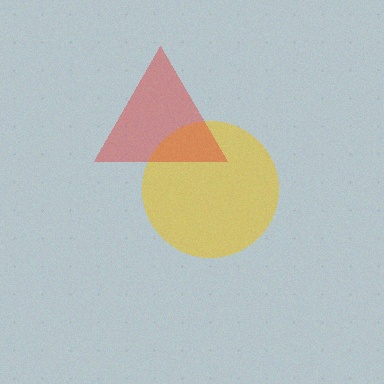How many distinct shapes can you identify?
There are 2 distinct shapes: a yellow circle, a red triangle.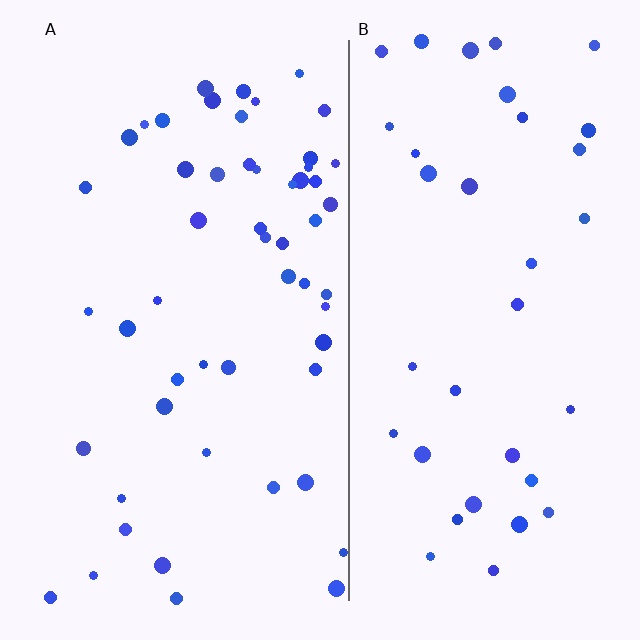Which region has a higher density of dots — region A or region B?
A (the left).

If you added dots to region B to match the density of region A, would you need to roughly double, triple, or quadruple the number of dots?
Approximately double.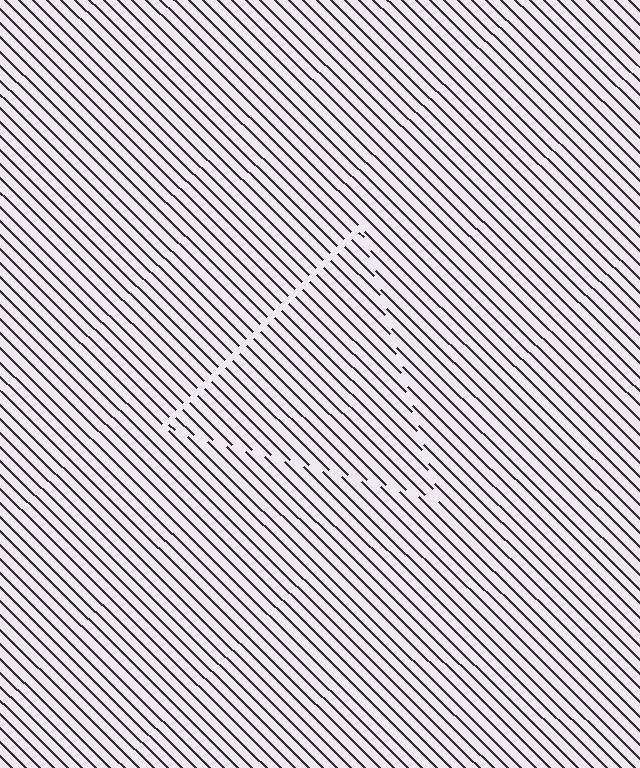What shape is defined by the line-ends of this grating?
An illusory triangle. The interior of the shape contains the same grating, shifted by half a period — the contour is defined by the phase discontinuity where line-ends from the inner and outer gratings abut.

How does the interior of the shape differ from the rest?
The interior of the shape contains the same grating, shifted by half a period — the contour is defined by the phase discontinuity where line-ends from the inner and outer gratings abut.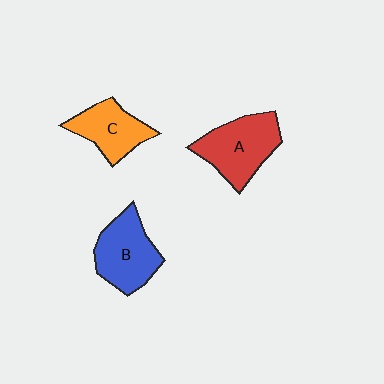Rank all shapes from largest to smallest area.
From largest to smallest: A (red), B (blue), C (orange).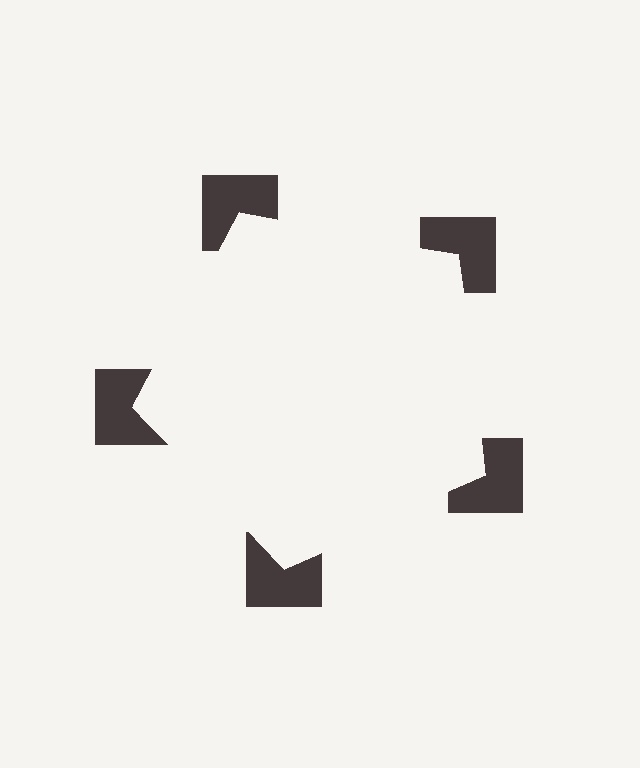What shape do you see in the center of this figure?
An illusory pentagon — its edges are inferred from the aligned wedge cuts in the notched squares, not physically drawn.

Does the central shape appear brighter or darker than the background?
It typically appears slightly brighter than the background, even though no actual brightness change is drawn.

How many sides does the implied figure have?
5 sides.